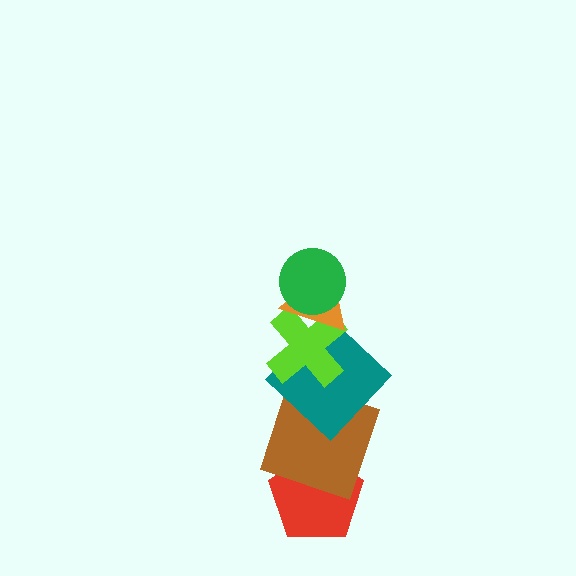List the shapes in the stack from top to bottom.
From top to bottom: the green circle, the orange triangle, the lime cross, the teal diamond, the brown square, the red pentagon.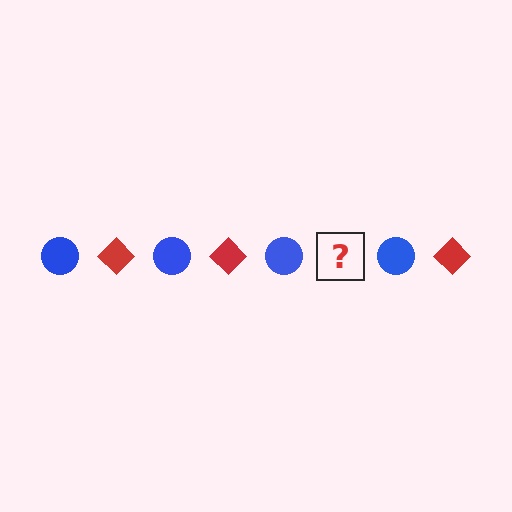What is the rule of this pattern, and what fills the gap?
The rule is that the pattern alternates between blue circle and red diamond. The gap should be filled with a red diamond.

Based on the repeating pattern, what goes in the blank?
The blank should be a red diamond.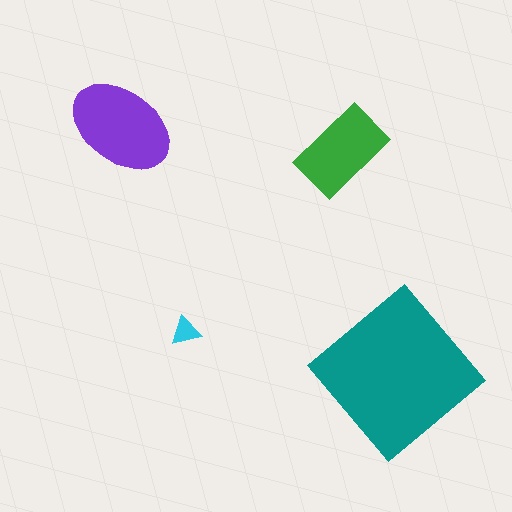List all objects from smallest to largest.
The cyan triangle, the green rectangle, the purple ellipse, the teal diamond.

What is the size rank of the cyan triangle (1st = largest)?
4th.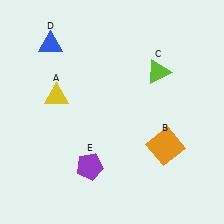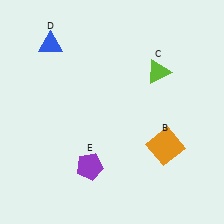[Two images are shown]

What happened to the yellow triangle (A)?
The yellow triangle (A) was removed in Image 2. It was in the top-left area of Image 1.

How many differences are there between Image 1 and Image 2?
There is 1 difference between the two images.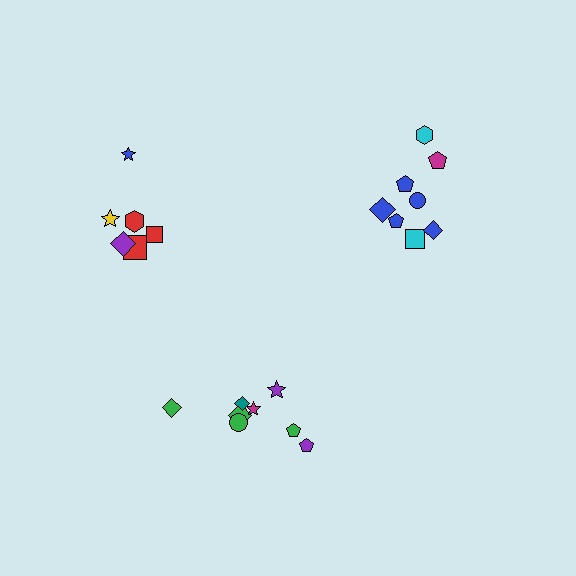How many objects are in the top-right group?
There are 8 objects.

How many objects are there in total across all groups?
There are 22 objects.